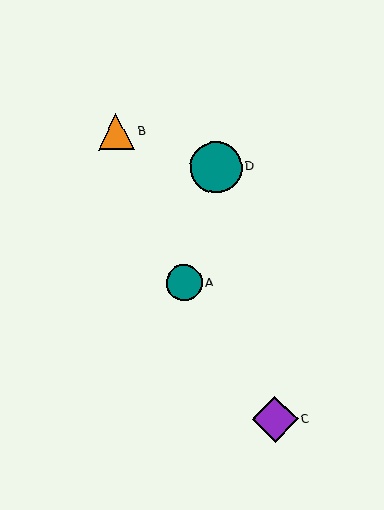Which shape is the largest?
The teal circle (labeled D) is the largest.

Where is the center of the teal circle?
The center of the teal circle is at (216, 167).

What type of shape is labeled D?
Shape D is a teal circle.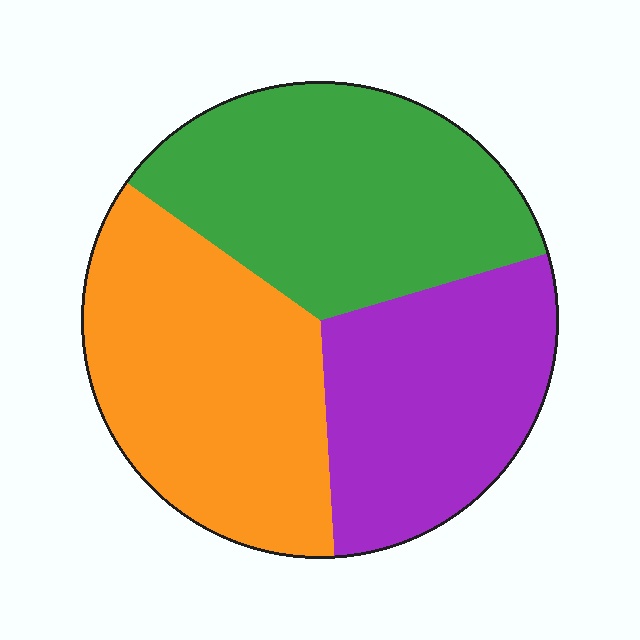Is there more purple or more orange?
Orange.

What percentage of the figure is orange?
Orange takes up between a quarter and a half of the figure.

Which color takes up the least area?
Purple, at roughly 30%.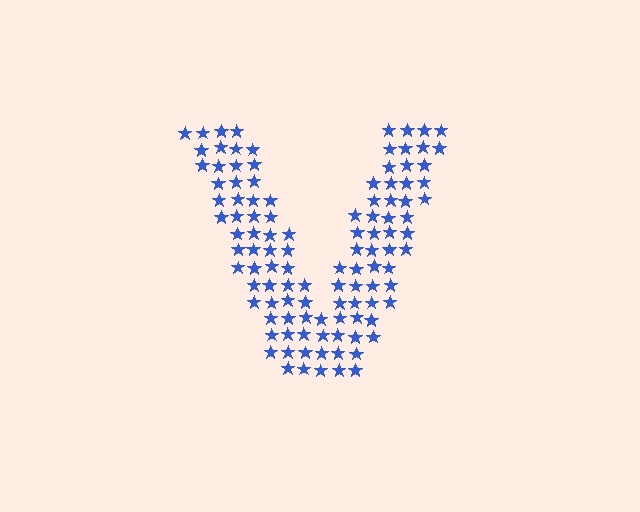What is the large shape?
The large shape is the letter V.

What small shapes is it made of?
It is made of small stars.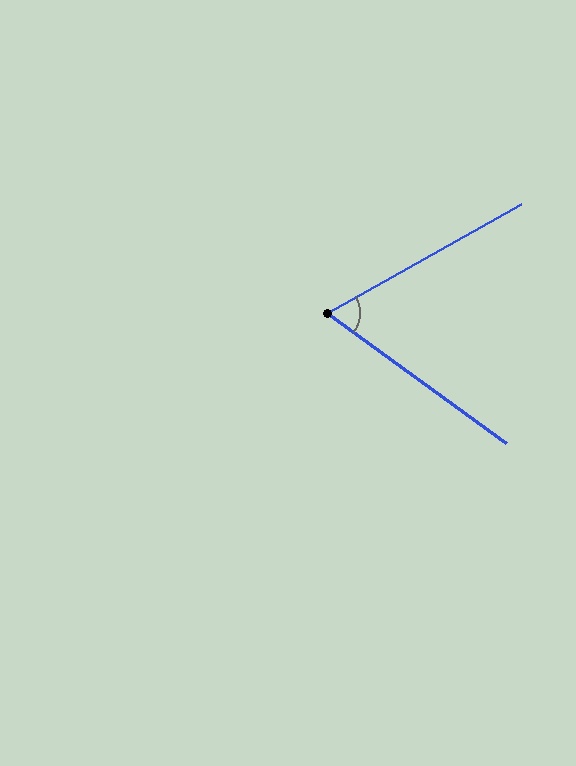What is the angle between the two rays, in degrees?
Approximately 65 degrees.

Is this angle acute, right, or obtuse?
It is acute.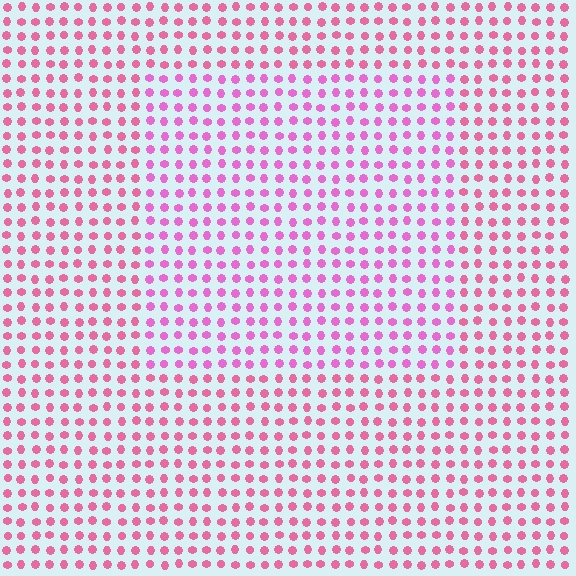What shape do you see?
I see a rectangle.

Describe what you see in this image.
The image is filled with small pink elements in a uniform arrangement. A rectangle-shaped region is visible where the elements are tinted to a slightly different hue, forming a subtle color boundary.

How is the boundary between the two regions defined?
The boundary is defined purely by a slight shift in hue (about 23 degrees). Spacing, size, and orientation are identical on both sides.